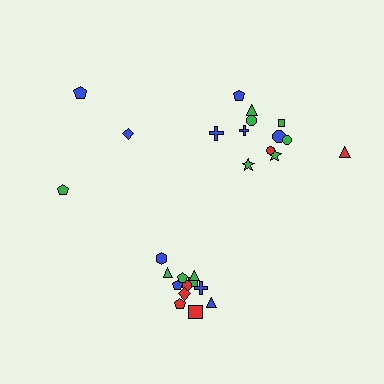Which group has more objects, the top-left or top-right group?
The top-right group.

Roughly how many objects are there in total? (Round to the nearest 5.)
Roughly 25 objects in total.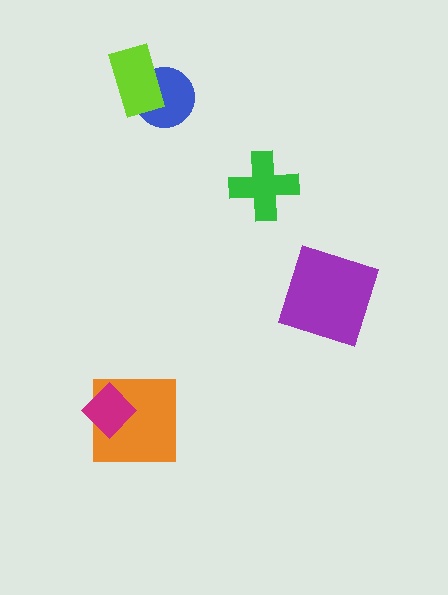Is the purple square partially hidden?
No, no other shape covers it.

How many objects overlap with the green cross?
0 objects overlap with the green cross.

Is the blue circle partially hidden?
Yes, it is partially covered by another shape.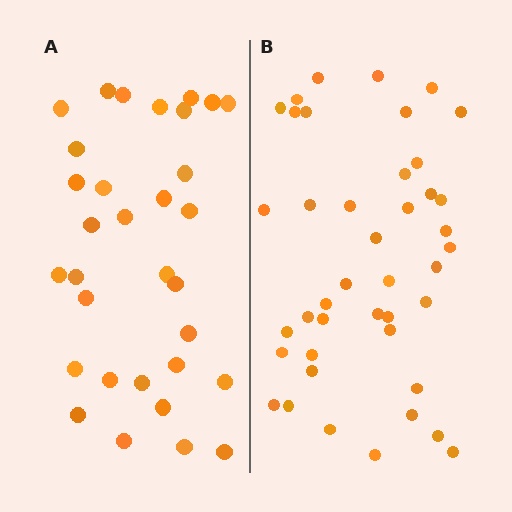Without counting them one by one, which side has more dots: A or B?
Region B (the right region) has more dots.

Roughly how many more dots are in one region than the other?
Region B has roughly 10 or so more dots than region A.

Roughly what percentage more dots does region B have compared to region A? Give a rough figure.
About 30% more.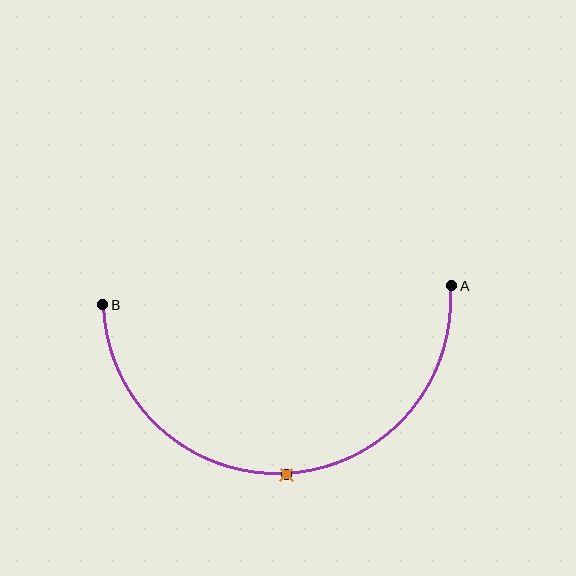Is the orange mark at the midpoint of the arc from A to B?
Yes. The orange mark lies on the arc at equal arc-length from both A and B — it is the arc midpoint.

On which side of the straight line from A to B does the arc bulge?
The arc bulges below the straight line connecting A and B.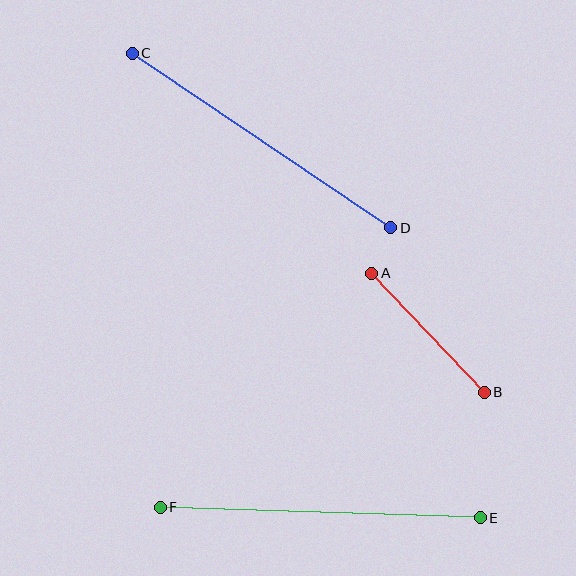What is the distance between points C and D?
The distance is approximately 312 pixels.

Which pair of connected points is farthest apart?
Points E and F are farthest apart.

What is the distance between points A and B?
The distance is approximately 164 pixels.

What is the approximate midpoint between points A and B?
The midpoint is at approximately (428, 333) pixels.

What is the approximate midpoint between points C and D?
The midpoint is at approximately (262, 141) pixels.